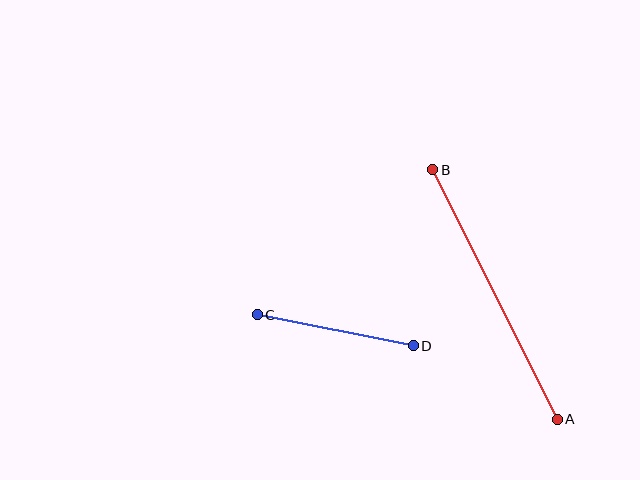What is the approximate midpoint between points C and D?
The midpoint is at approximately (335, 330) pixels.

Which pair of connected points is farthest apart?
Points A and B are farthest apart.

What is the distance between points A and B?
The distance is approximately 279 pixels.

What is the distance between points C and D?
The distance is approximately 159 pixels.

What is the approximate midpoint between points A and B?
The midpoint is at approximately (495, 294) pixels.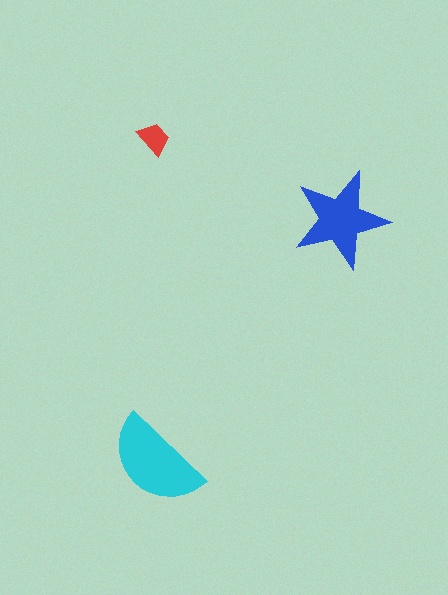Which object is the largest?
The cyan semicircle.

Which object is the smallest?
The red trapezoid.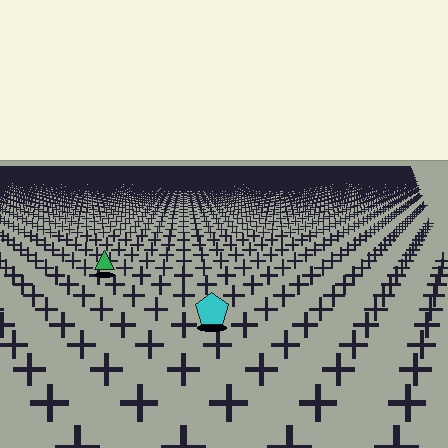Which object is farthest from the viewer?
The green triangle is farthest from the viewer. It appears smaller and the ground texture around it is denser.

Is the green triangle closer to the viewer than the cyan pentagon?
No. The cyan pentagon is closer — you can tell from the texture gradient: the ground texture is coarser near it.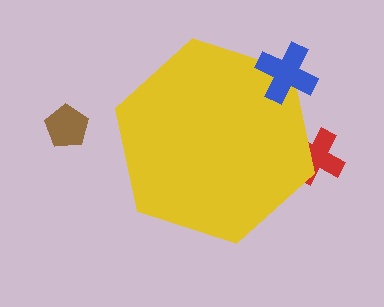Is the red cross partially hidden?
Yes, the red cross is partially hidden behind the yellow hexagon.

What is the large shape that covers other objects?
A yellow hexagon.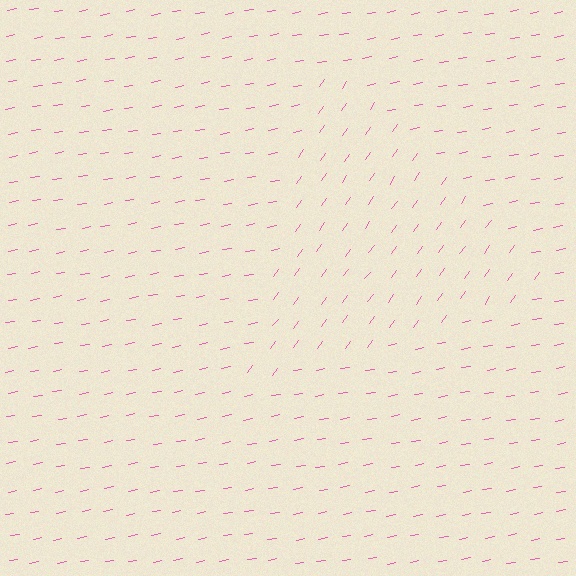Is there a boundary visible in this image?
Yes, there is a texture boundary formed by a change in line orientation.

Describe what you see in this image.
The image is filled with small pink line segments. A triangle region in the image has lines oriented differently from the surrounding lines, creating a visible texture boundary.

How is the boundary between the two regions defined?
The boundary is defined purely by a change in line orientation (approximately 45 degrees difference). All lines are the same color and thickness.